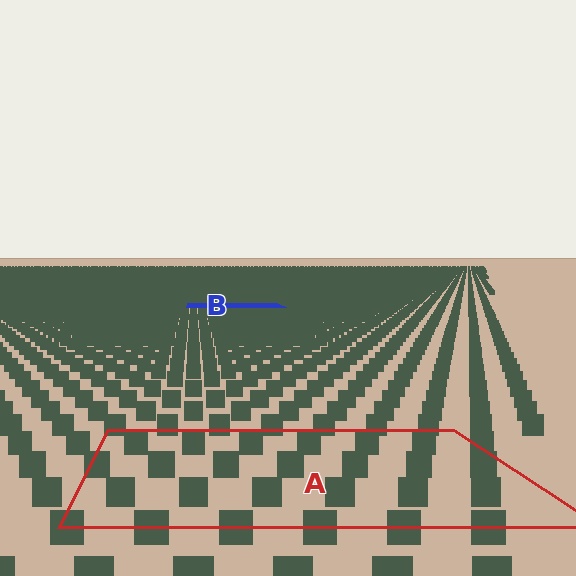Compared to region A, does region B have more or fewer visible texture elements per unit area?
Region B has more texture elements per unit area — they are packed more densely because it is farther away.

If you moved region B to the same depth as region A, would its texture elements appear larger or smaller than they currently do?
They would appear larger. At a closer depth, the same texture elements are projected at a bigger on-screen size.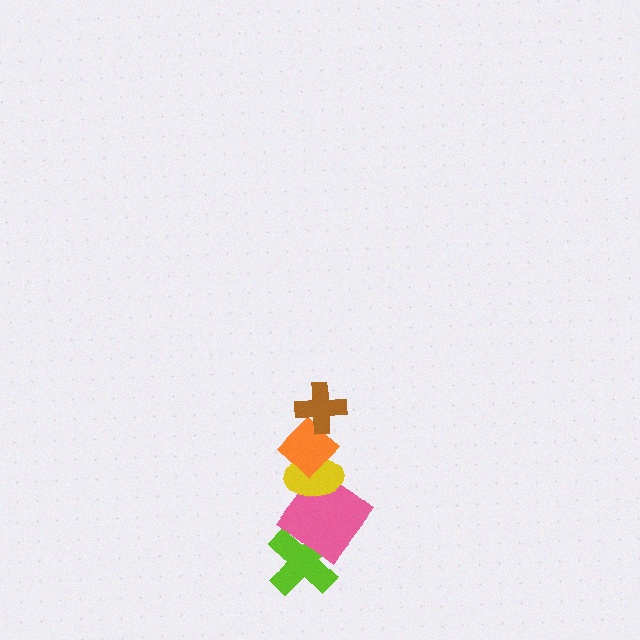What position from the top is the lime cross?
The lime cross is 5th from the top.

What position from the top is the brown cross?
The brown cross is 1st from the top.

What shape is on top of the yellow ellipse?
The orange diamond is on top of the yellow ellipse.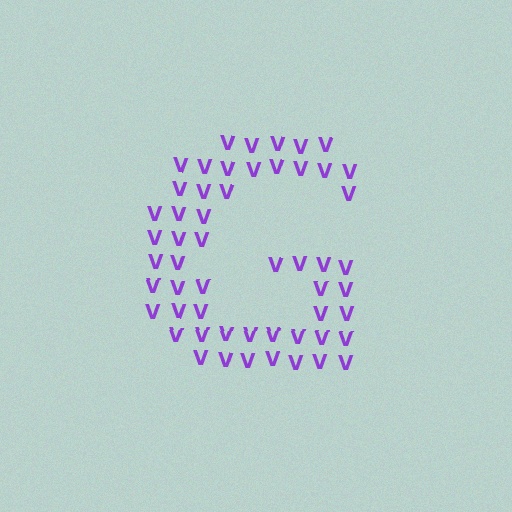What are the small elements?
The small elements are letter V's.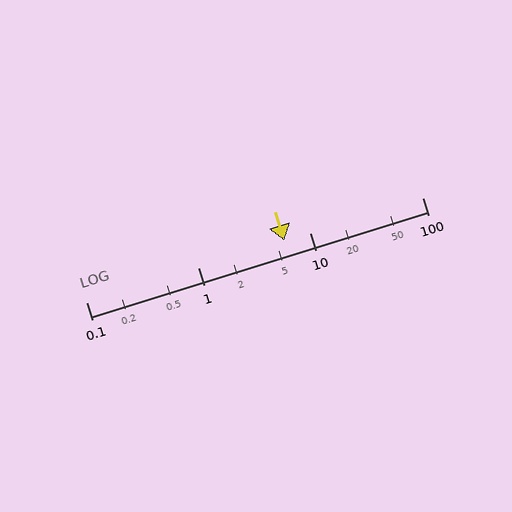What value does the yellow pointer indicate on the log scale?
The pointer indicates approximately 5.9.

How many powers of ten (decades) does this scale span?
The scale spans 3 decades, from 0.1 to 100.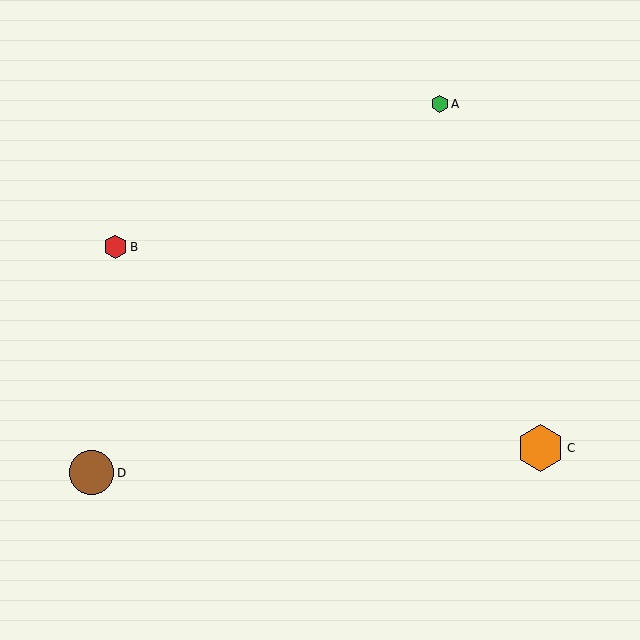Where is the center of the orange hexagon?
The center of the orange hexagon is at (541, 448).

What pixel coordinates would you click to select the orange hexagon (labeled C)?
Click at (541, 448) to select the orange hexagon C.